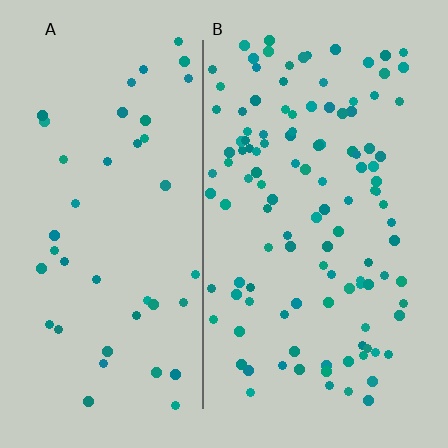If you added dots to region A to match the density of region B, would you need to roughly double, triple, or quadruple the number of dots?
Approximately triple.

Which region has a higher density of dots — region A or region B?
B (the right).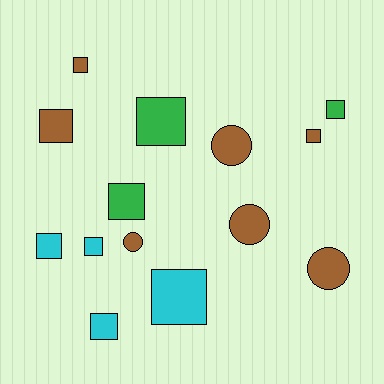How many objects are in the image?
There are 14 objects.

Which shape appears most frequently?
Square, with 10 objects.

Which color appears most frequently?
Brown, with 7 objects.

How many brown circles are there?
There are 4 brown circles.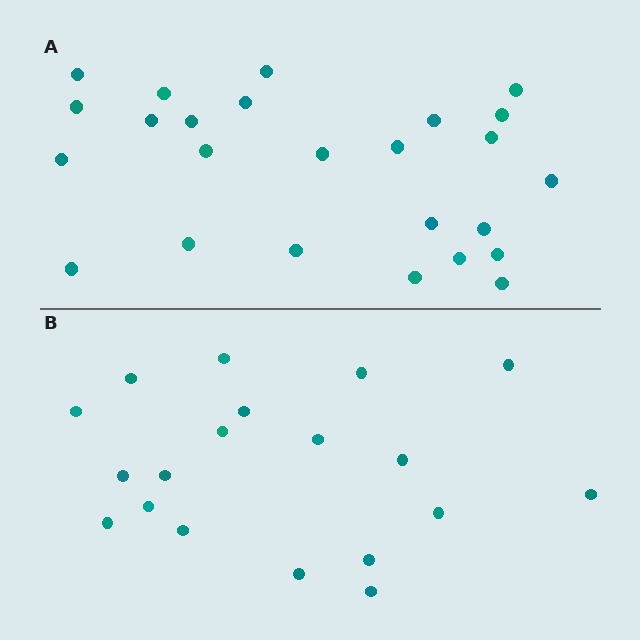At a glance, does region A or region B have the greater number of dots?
Region A (the top region) has more dots.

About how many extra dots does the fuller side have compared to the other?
Region A has about 6 more dots than region B.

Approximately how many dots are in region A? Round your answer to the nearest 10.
About 20 dots. (The exact count is 25, which rounds to 20.)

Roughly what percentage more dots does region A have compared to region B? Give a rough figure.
About 30% more.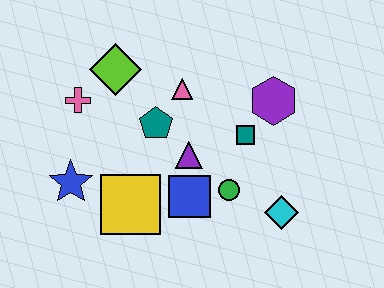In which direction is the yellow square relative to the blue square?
The yellow square is to the left of the blue square.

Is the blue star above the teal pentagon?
No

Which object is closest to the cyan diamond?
The green circle is closest to the cyan diamond.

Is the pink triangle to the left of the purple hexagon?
Yes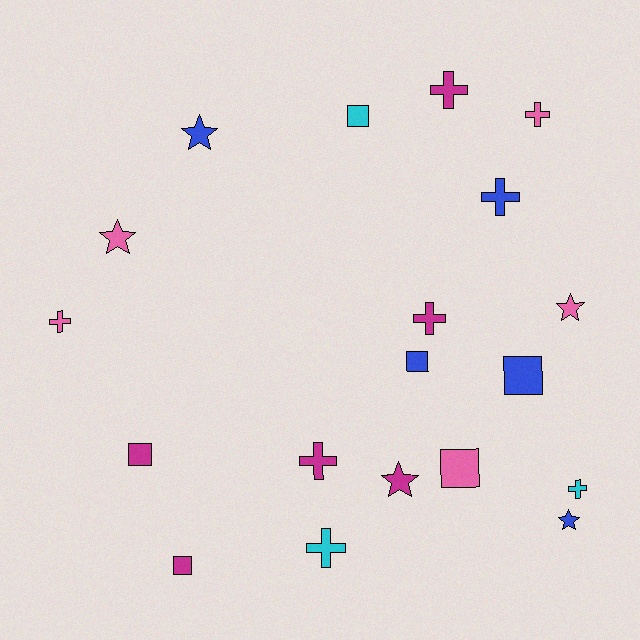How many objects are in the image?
There are 19 objects.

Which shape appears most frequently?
Cross, with 8 objects.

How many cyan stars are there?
There are no cyan stars.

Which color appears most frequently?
Magenta, with 6 objects.